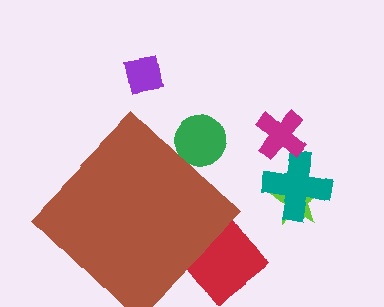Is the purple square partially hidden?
No, the purple square is fully visible.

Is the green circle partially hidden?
Yes, the green circle is partially hidden behind the brown diamond.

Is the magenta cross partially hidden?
No, the magenta cross is fully visible.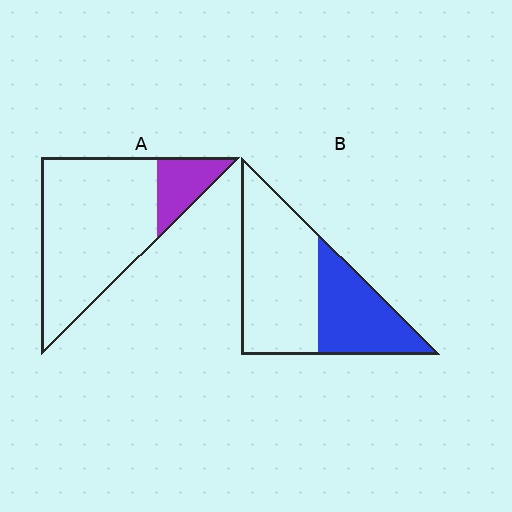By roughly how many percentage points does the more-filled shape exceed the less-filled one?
By roughly 20 percentage points (B over A).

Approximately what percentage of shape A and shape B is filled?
A is approximately 20% and B is approximately 40%.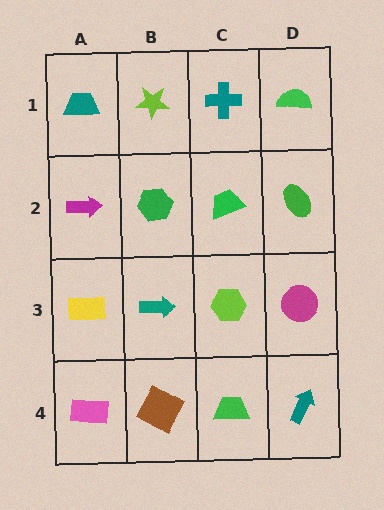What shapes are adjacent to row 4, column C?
A lime hexagon (row 3, column C), a brown square (row 4, column B), a teal arrow (row 4, column D).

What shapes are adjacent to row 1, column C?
A green trapezoid (row 2, column C), a lime star (row 1, column B), a green semicircle (row 1, column D).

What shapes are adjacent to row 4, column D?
A magenta circle (row 3, column D), a green trapezoid (row 4, column C).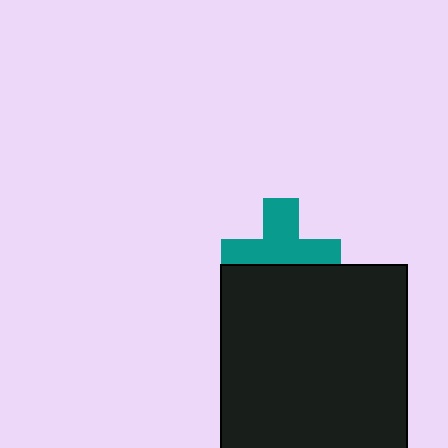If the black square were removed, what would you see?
You would see the complete teal cross.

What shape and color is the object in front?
The object in front is a black square.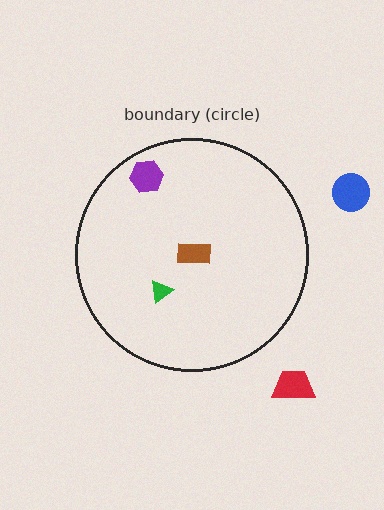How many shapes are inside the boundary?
3 inside, 2 outside.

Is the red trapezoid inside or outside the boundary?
Outside.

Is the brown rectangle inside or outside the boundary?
Inside.